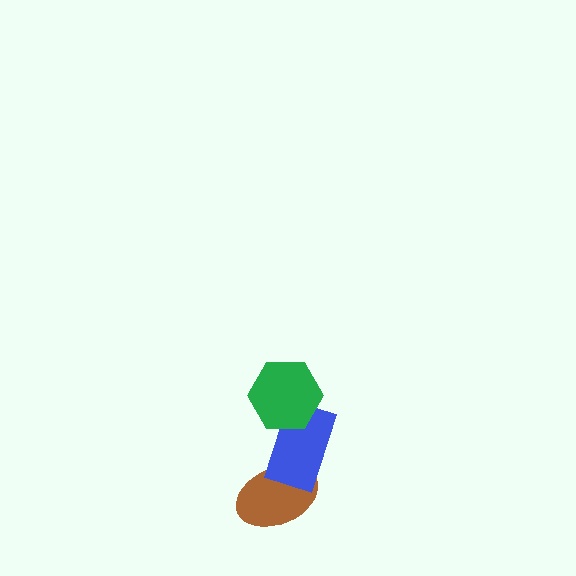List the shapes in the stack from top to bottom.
From top to bottom: the green hexagon, the blue rectangle, the brown ellipse.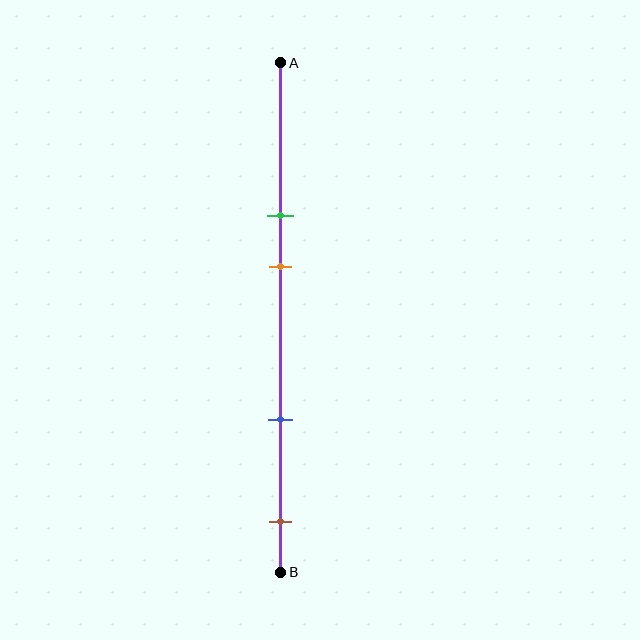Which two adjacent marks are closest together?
The green and orange marks are the closest adjacent pair.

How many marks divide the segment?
There are 4 marks dividing the segment.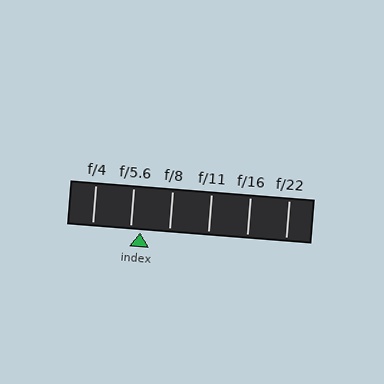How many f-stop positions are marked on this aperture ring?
There are 6 f-stop positions marked.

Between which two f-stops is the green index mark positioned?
The index mark is between f/5.6 and f/8.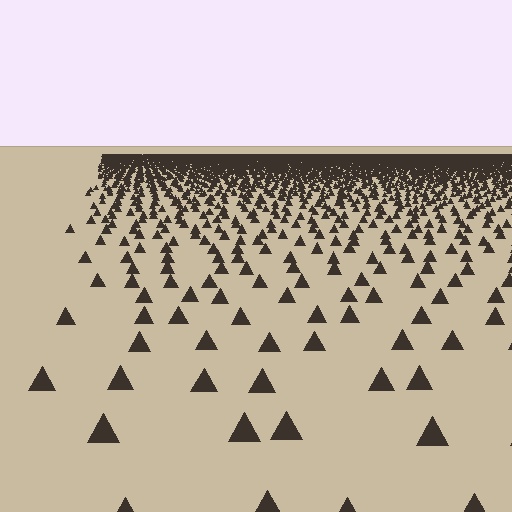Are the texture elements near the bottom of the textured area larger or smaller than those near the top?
Larger. Near the bottom, elements are closer to the viewer and appear at a bigger on-screen size.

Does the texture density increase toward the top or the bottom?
Density increases toward the top.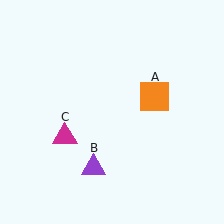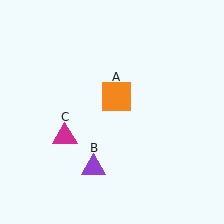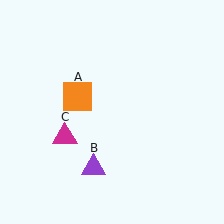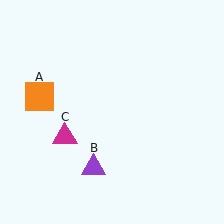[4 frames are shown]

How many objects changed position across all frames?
1 object changed position: orange square (object A).